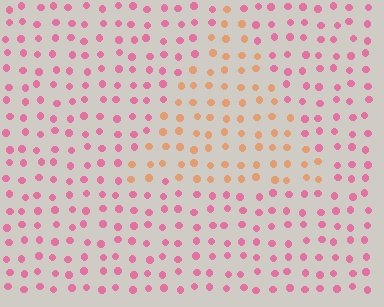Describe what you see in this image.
The image is filled with small pink elements in a uniform arrangement. A triangle-shaped region is visible where the elements are tinted to a slightly different hue, forming a subtle color boundary.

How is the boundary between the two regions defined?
The boundary is defined purely by a slight shift in hue (about 48 degrees). Spacing, size, and orientation are identical on both sides.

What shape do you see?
I see a triangle.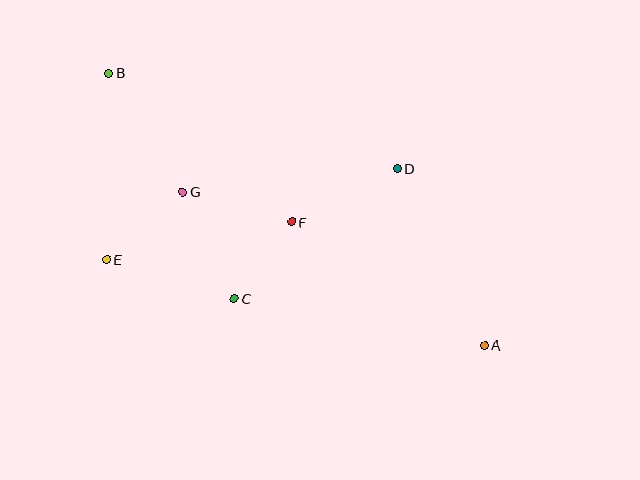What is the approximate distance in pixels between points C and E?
The distance between C and E is approximately 134 pixels.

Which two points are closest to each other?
Points C and F are closest to each other.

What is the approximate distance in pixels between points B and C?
The distance between B and C is approximately 258 pixels.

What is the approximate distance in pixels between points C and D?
The distance between C and D is approximately 208 pixels.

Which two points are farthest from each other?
Points A and B are farthest from each other.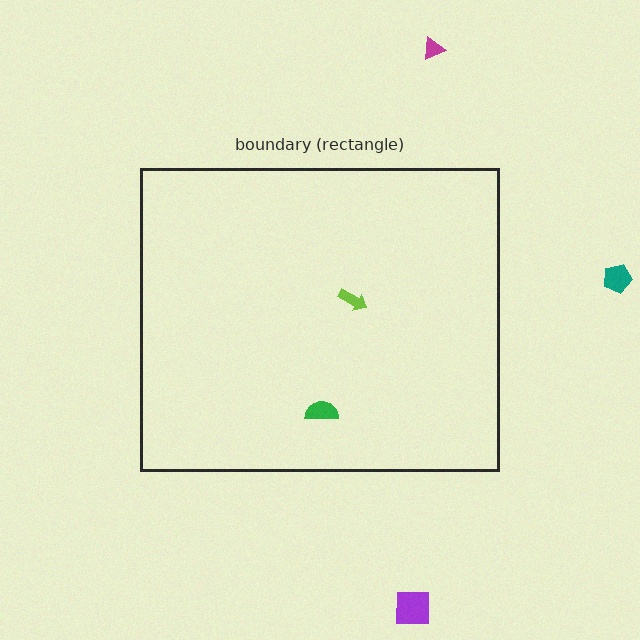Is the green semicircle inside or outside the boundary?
Inside.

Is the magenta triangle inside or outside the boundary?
Outside.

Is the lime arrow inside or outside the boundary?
Inside.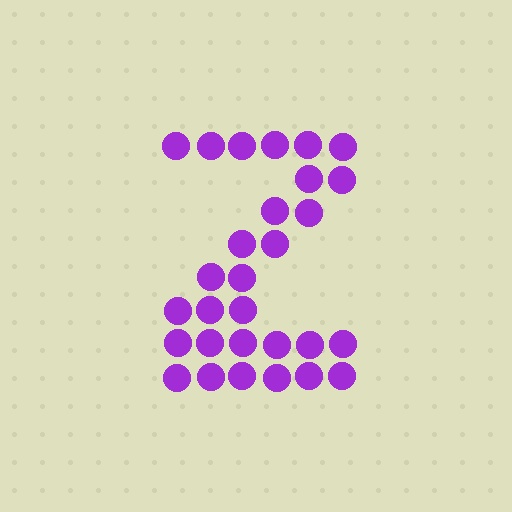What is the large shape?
The large shape is the letter Z.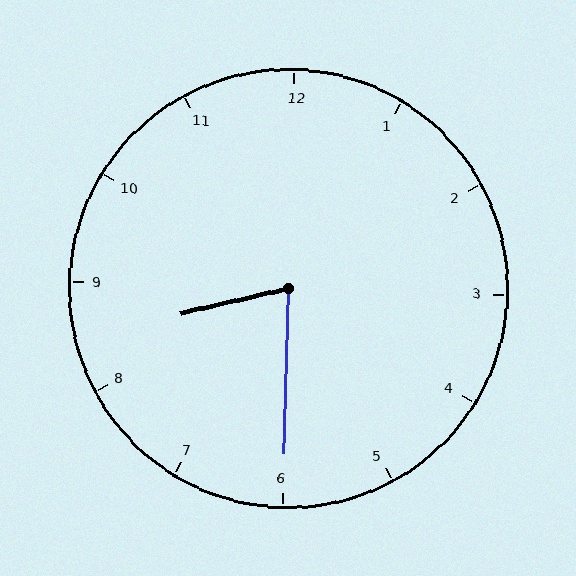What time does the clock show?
8:30.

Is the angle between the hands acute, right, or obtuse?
It is acute.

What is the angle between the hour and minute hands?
Approximately 75 degrees.